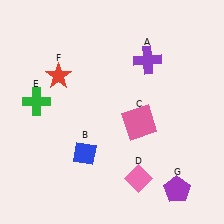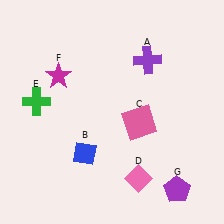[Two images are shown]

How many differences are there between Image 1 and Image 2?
There is 1 difference between the two images.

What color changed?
The star (F) changed from red in Image 1 to magenta in Image 2.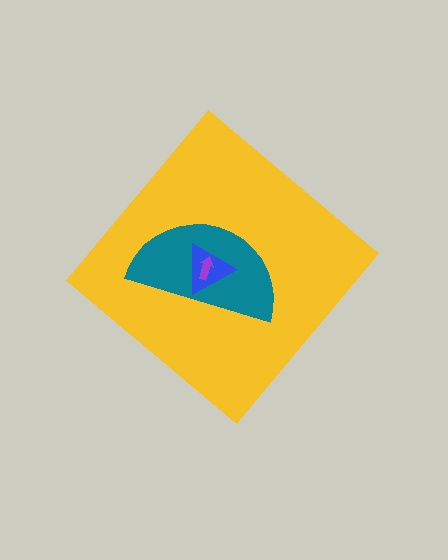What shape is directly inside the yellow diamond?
The teal semicircle.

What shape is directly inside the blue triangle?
The purple arrow.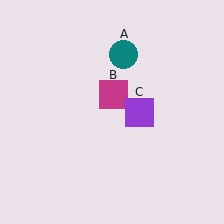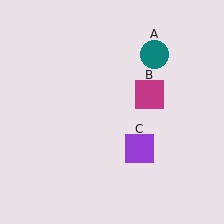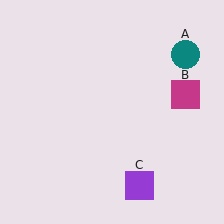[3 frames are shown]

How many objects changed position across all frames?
3 objects changed position: teal circle (object A), magenta square (object B), purple square (object C).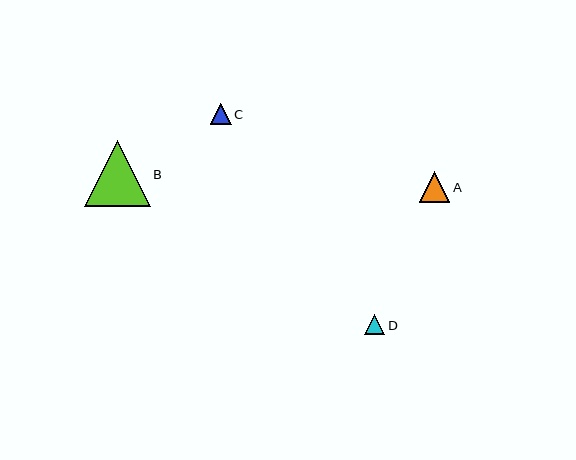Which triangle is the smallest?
Triangle D is the smallest with a size of approximately 20 pixels.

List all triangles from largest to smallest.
From largest to smallest: B, A, C, D.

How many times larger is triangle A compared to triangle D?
Triangle A is approximately 1.5 times the size of triangle D.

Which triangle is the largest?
Triangle B is the largest with a size of approximately 66 pixels.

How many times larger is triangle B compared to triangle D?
Triangle B is approximately 3.3 times the size of triangle D.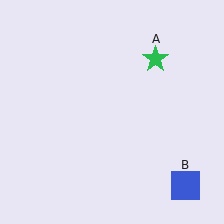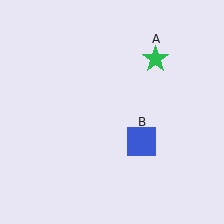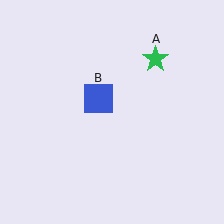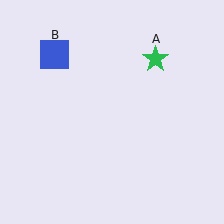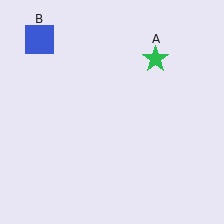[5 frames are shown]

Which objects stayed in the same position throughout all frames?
Green star (object A) remained stationary.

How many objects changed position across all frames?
1 object changed position: blue square (object B).